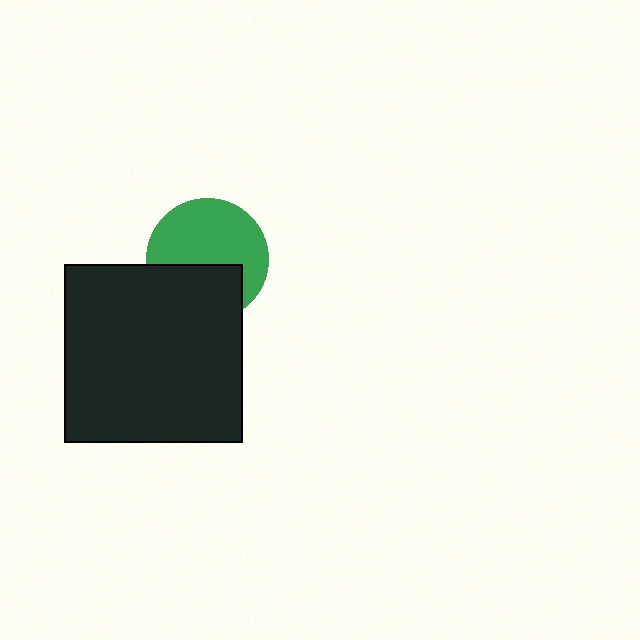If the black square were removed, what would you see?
You would see the complete green circle.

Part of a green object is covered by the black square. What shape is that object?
It is a circle.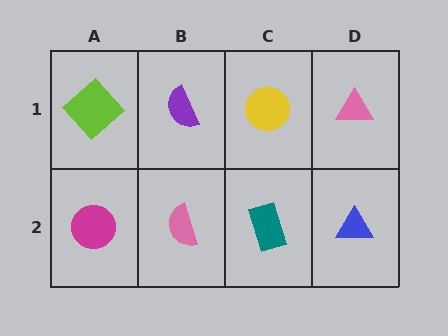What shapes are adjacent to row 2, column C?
A yellow circle (row 1, column C), a pink semicircle (row 2, column B), a blue triangle (row 2, column D).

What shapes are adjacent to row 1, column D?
A blue triangle (row 2, column D), a yellow circle (row 1, column C).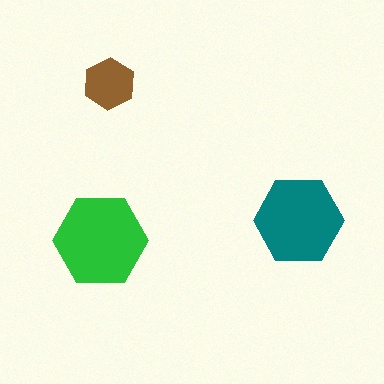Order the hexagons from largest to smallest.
the green one, the teal one, the brown one.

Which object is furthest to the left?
The green hexagon is leftmost.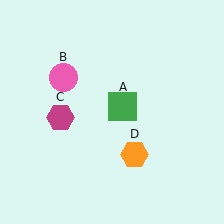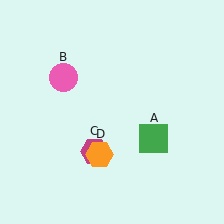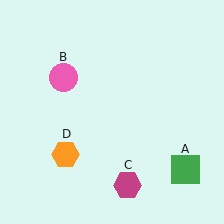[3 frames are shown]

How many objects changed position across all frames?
3 objects changed position: green square (object A), magenta hexagon (object C), orange hexagon (object D).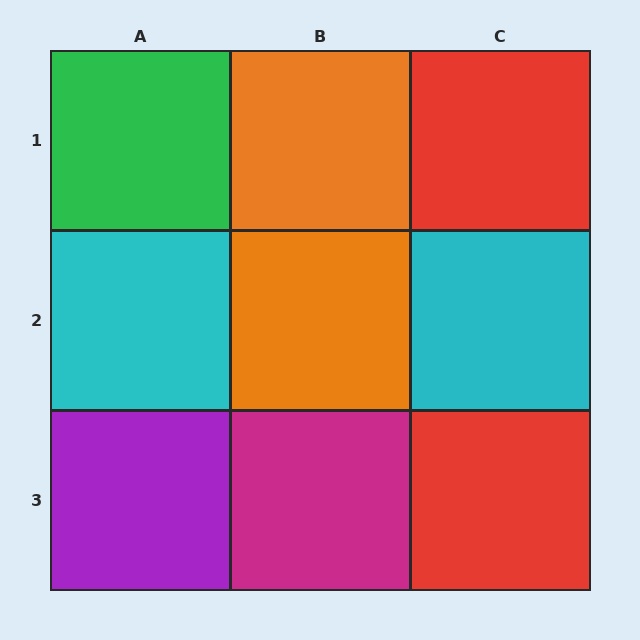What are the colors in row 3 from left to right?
Purple, magenta, red.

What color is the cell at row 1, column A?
Green.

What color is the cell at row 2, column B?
Orange.